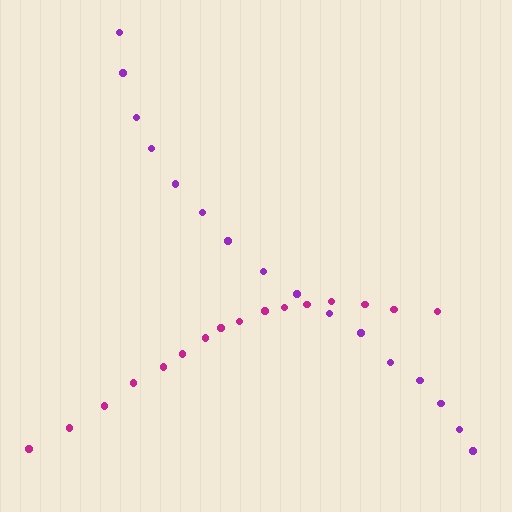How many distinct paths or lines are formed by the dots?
There are 2 distinct paths.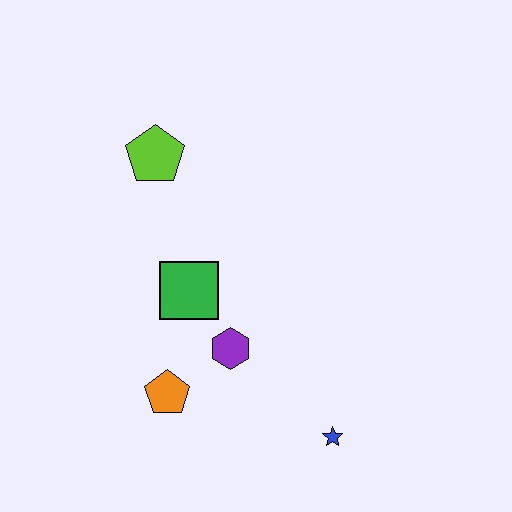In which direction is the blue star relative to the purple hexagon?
The blue star is to the right of the purple hexagon.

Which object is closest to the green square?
The purple hexagon is closest to the green square.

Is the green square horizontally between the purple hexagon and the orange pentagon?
Yes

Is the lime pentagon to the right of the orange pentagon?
No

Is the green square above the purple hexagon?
Yes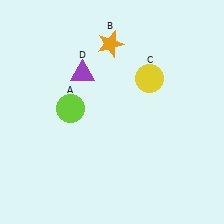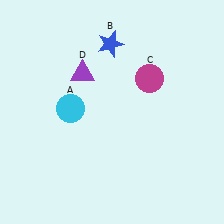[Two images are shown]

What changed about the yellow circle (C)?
In Image 1, C is yellow. In Image 2, it changed to magenta.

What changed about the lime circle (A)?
In Image 1, A is lime. In Image 2, it changed to cyan.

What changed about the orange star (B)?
In Image 1, B is orange. In Image 2, it changed to blue.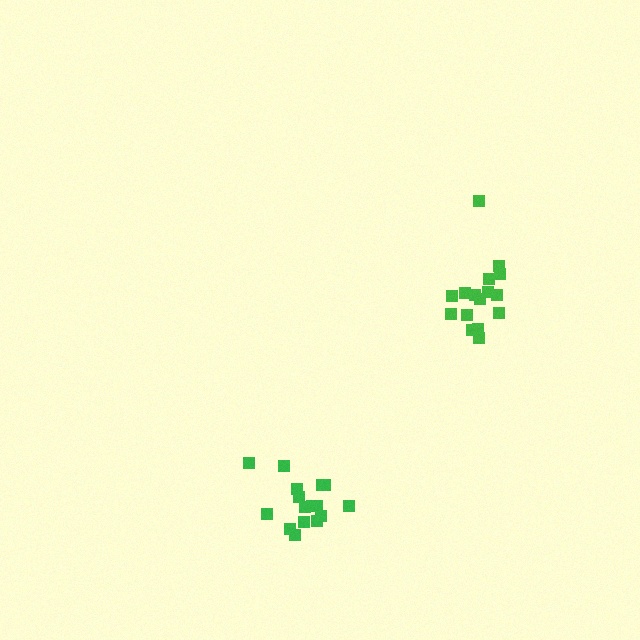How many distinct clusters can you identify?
There are 2 distinct clusters.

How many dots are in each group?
Group 1: 16 dots, Group 2: 16 dots (32 total).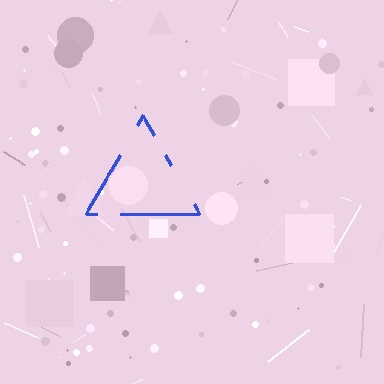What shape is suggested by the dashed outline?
The dashed outline suggests a triangle.